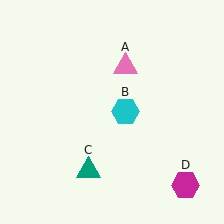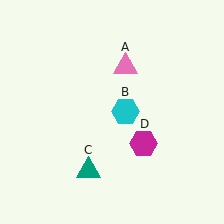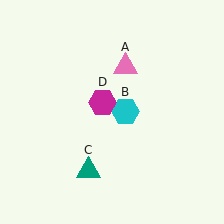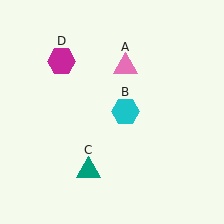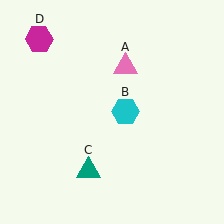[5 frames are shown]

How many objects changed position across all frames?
1 object changed position: magenta hexagon (object D).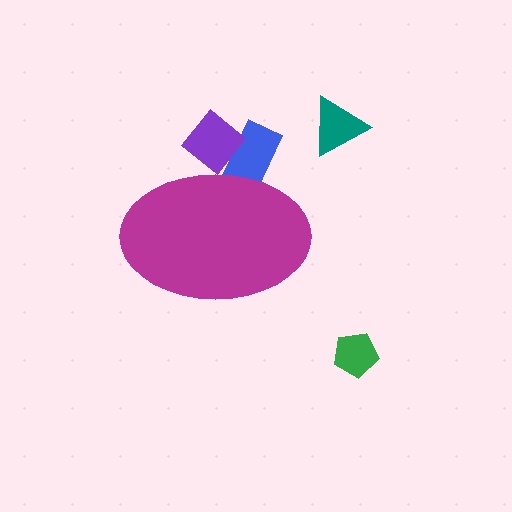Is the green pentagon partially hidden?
No, the green pentagon is fully visible.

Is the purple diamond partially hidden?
Yes, the purple diamond is partially hidden behind the magenta ellipse.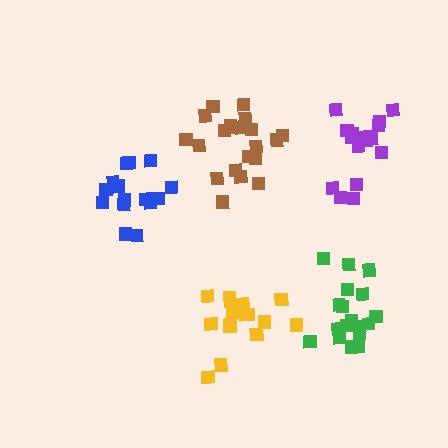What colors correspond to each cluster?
The clusters are colored: brown, blue, purple, green, yellow.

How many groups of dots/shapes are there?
There are 5 groups.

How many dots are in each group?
Group 1: 21 dots, Group 2: 15 dots, Group 3: 16 dots, Group 4: 18 dots, Group 5: 16 dots (86 total).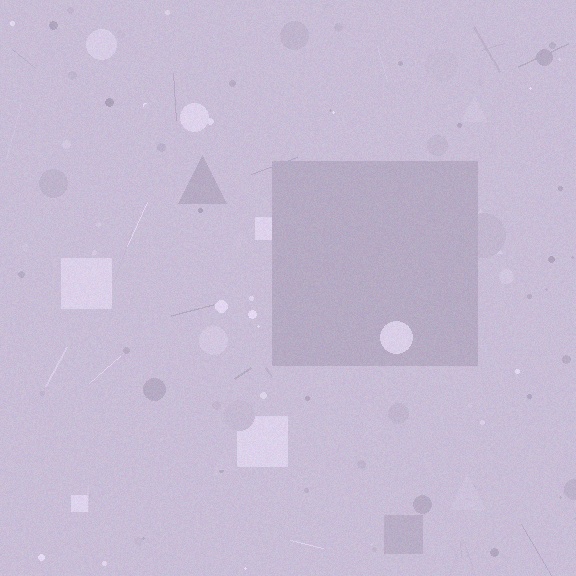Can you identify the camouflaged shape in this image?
The camouflaged shape is a square.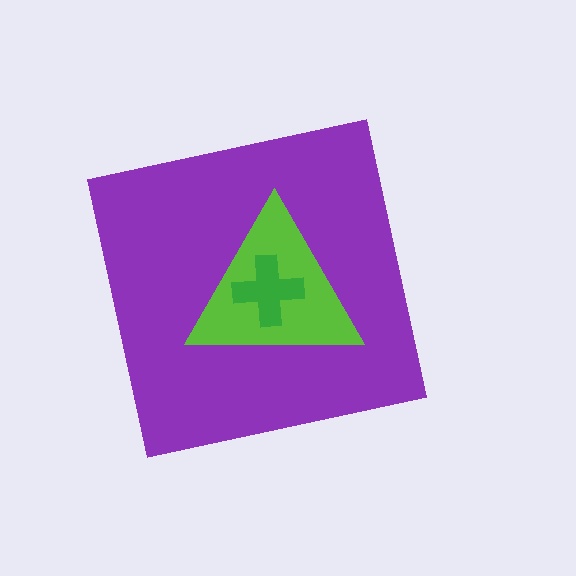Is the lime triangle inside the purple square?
Yes.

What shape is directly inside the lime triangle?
The green cross.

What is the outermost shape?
The purple square.